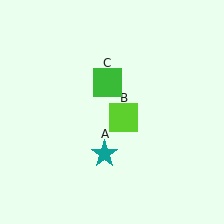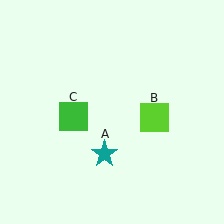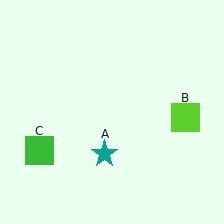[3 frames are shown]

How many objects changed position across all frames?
2 objects changed position: lime square (object B), green square (object C).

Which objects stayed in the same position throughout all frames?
Teal star (object A) remained stationary.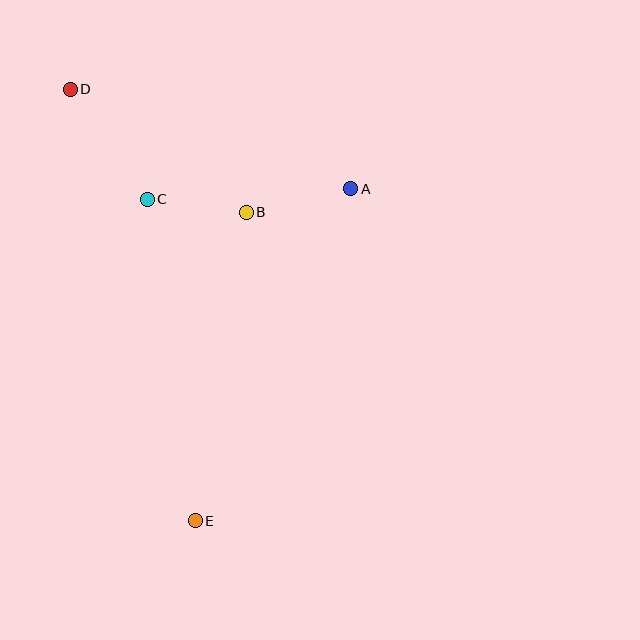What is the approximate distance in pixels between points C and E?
The distance between C and E is approximately 325 pixels.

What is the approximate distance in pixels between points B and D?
The distance between B and D is approximately 215 pixels.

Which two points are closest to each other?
Points B and C are closest to each other.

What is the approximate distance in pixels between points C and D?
The distance between C and D is approximately 135 pixels.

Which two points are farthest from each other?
Points D and E are farthest from each other.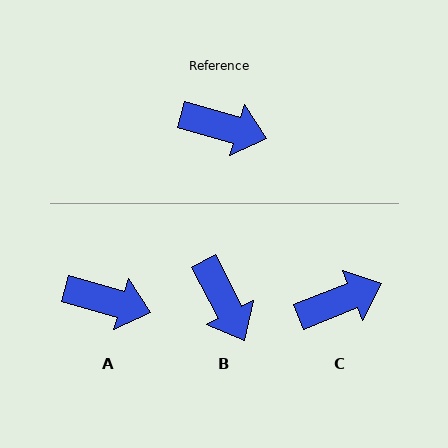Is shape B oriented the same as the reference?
No, it is off by about 47 degrees.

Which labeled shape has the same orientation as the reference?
A.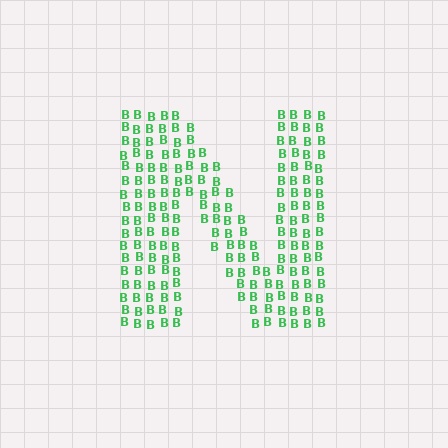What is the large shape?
The large shape is the letter N.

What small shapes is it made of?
It is made of small letter B's.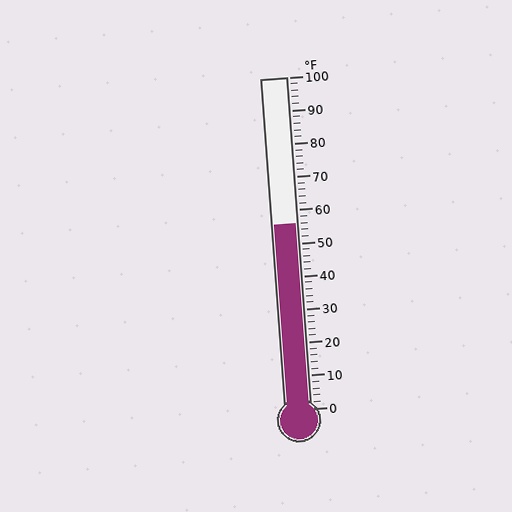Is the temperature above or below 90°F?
The temperature is below 90°F.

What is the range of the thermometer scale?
The thermometer scale ranges from 0°F to 100°F.